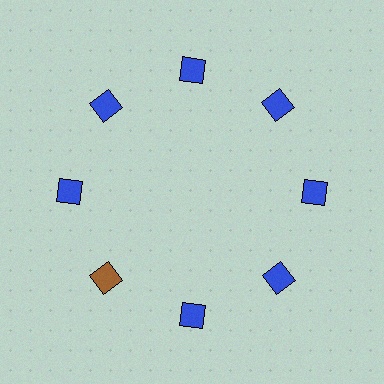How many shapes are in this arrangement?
There are 8 shapes arranged in a ring pattern.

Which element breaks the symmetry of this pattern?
The brown diamond at roughly the 8 o'clock position breaks the symmetry. All other shapes are blue diamonds.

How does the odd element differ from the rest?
It has a different color: brown instead of blue.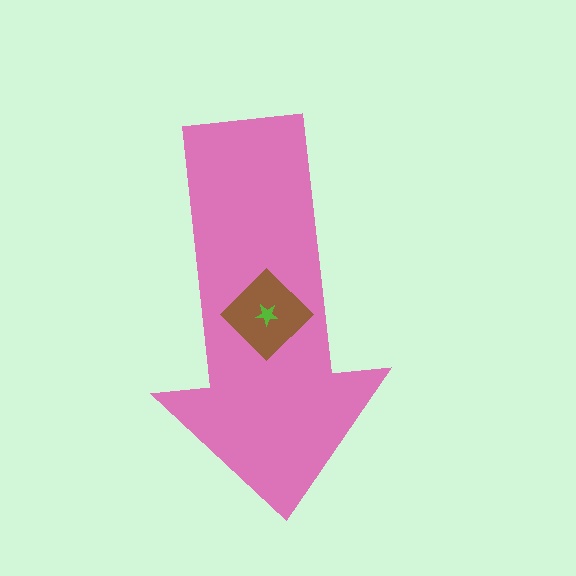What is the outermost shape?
The pink arrow.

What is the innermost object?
The lime star.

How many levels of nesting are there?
3.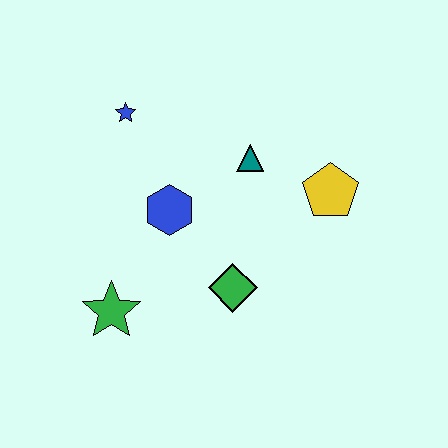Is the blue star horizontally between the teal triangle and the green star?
Yes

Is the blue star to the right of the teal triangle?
No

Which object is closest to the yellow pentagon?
The teal triangle is closest to the yellow pentagon.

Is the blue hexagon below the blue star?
Yes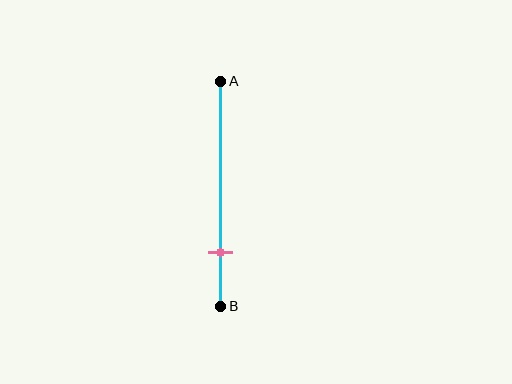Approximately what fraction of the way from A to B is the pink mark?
The pink mark is approximately 75% of the way from A to B.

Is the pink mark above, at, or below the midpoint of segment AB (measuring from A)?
The pink mark is below the midpoint of segment AB.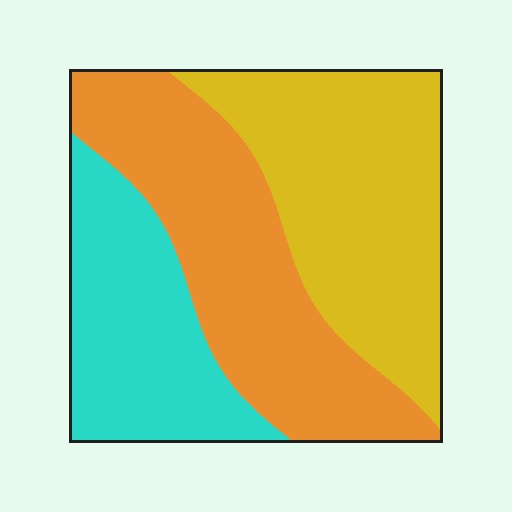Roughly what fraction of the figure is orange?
Orange takes up between a quarter and a half of the figure.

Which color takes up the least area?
Cyan, at roughly 25%.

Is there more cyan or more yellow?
Yellow.